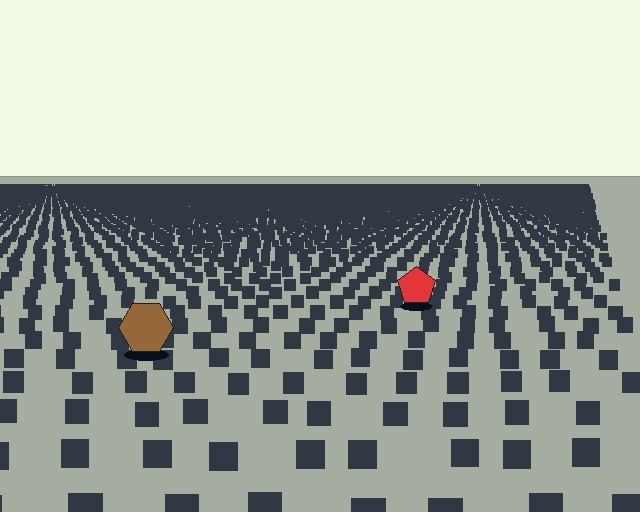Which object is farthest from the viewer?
The red pentagon is farthest from the viewer. It appears smaller and the ground texture around it is denser.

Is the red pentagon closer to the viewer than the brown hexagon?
No. The brown hexagon is closer — you can tell from the texture gradient: the ground texture is coarser near it.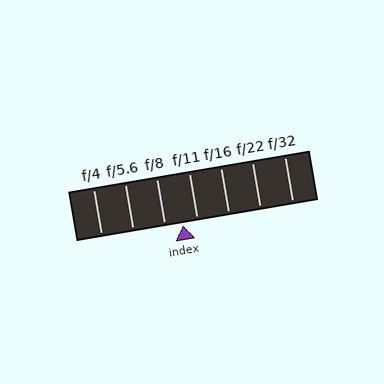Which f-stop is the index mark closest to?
The index mark is closest to f/11.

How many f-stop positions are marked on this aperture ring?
There are 7 f-stop positions marked.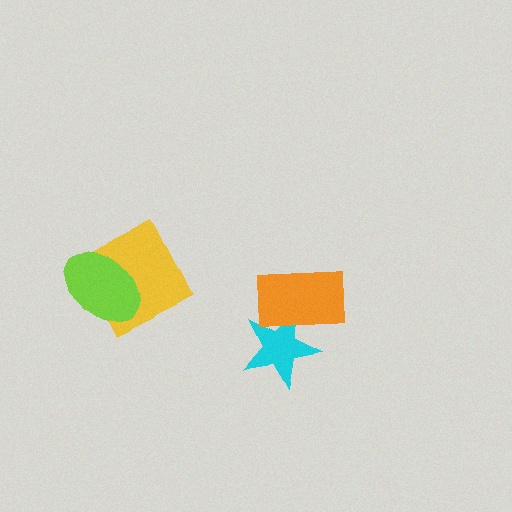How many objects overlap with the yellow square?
1 object overlaps with the yellow square.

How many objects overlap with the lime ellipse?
1 object overlaps with the lime ellipse.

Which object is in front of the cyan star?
The orange rectangle is in front of the cyan star.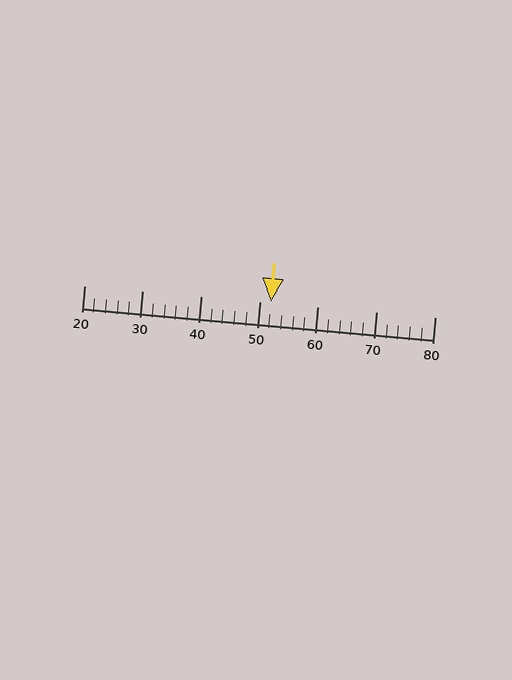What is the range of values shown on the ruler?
The ruler shows values from 20 to 80.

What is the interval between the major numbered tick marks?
The major tick marks are spaced 10 units apart.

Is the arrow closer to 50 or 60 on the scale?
The arrow is closer to 50.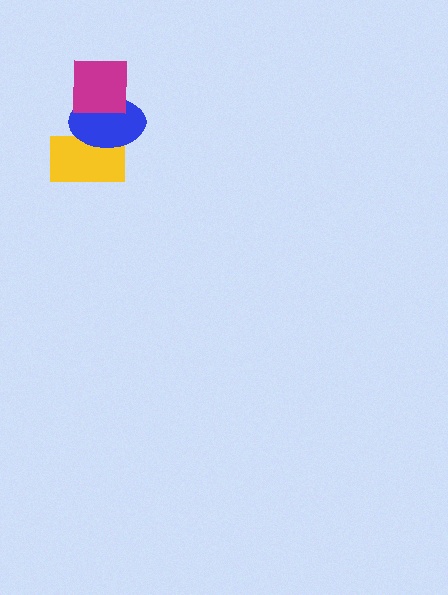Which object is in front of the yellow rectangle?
The blue ellipse is in front of the yellow rectangle.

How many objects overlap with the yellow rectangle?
1 object overlaps with the yellow rectangle.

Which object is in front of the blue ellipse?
The magenta square is in front of the blue ellipse.